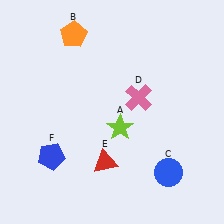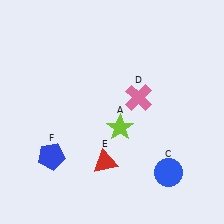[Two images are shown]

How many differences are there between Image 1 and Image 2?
There is 1 difference between the two images.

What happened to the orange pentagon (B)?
The orange pentagon (B) was removed in Image 2. It was in the top-left area of Image 1.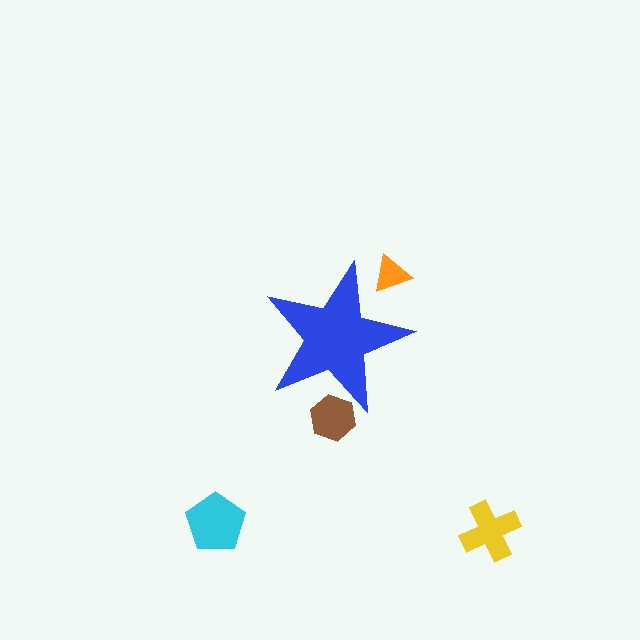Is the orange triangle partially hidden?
Yes, the orange triangle is partially hidden behind the blue star.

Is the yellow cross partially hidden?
No, the yellow cross is fully visible.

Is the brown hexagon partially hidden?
Yes, the brown hexagon is partially hidden behind the blue star.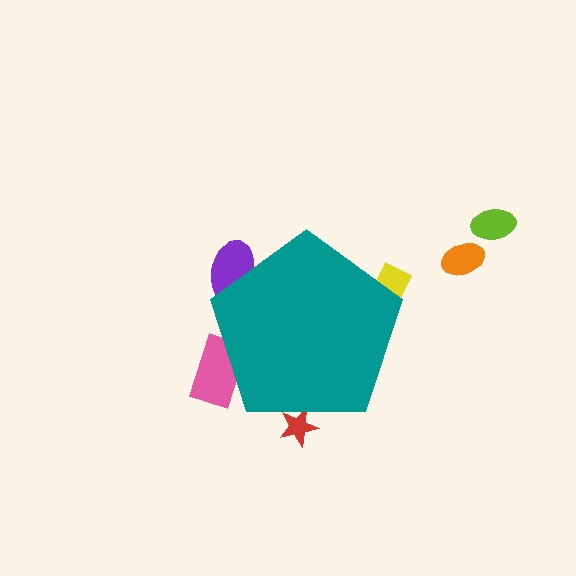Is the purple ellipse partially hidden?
Yes, the purple ellipse is partially hidden behind the teal pentagon.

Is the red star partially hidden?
Yes, the red star is partially hidden behind the teal pentagon.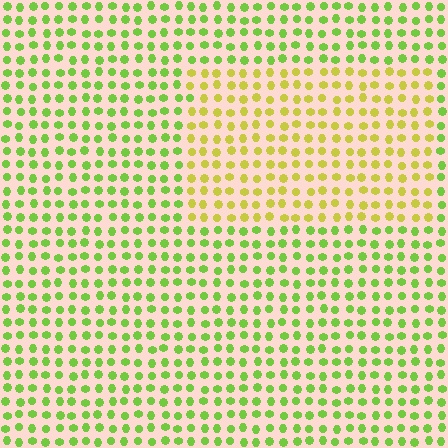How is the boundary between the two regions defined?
The boundary is defined purely by a slight shift in hue (about 36 degrees). Spacing, size, and orientation are identical on both sides.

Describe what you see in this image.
The image is filled with small lime elements in a uniform arrangement. A rectangle-shaped region is visible where the elements are tinted to a slightly different hue, forming a subtle color boundary.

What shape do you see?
I see a rectangle.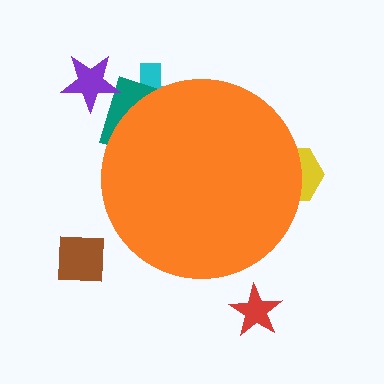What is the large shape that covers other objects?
An orange circle.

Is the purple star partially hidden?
No, the purple star is fully visible.